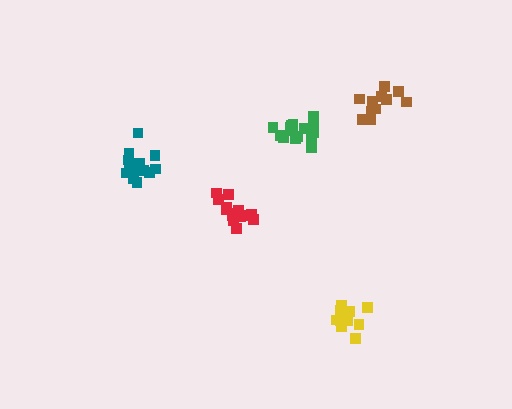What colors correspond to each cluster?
The clusters are colored: teal, yellow, red, green, brown.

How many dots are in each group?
Group 1: 15 dots, Group 2: 12 dots, Group 3: 14 dots, Group 4: 15 dots, Group 5: 11 dots (67 total).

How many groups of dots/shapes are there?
There are 5 groups.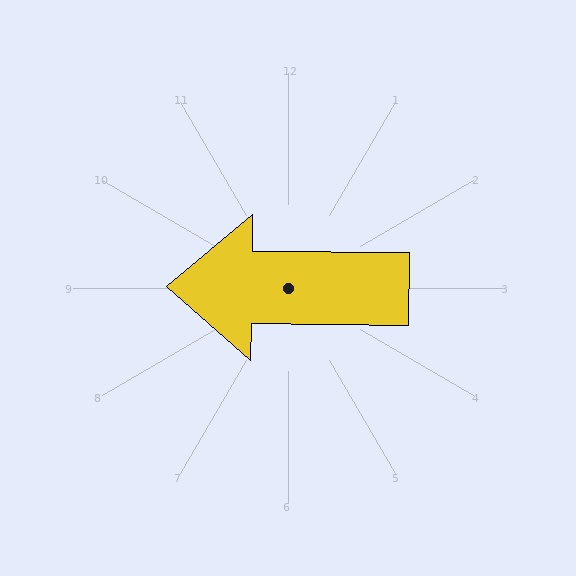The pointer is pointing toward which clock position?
Roughly 9 o'clock.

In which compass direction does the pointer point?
West.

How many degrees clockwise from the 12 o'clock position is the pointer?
Approximately 271 degrees.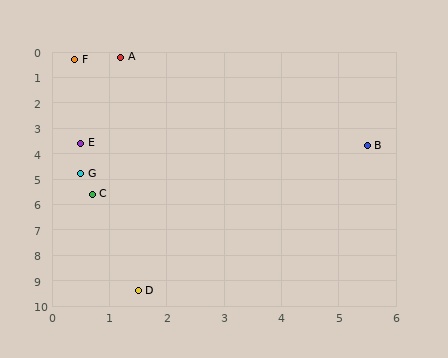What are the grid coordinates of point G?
Point G is at approximately (0.5, 4.8).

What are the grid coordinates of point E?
Point E is at approximately (0.5, 3.6).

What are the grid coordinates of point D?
Point D is at approximately (1.5, 9.4).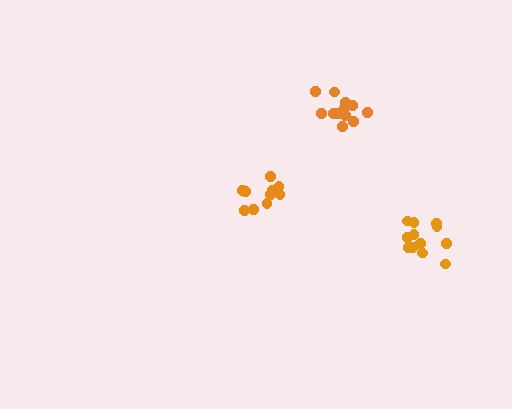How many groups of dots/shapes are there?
There are 3 groups.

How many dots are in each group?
Group 1: 11 dots, Group 2: 12 dots, Group 3: 12 dots (35 total).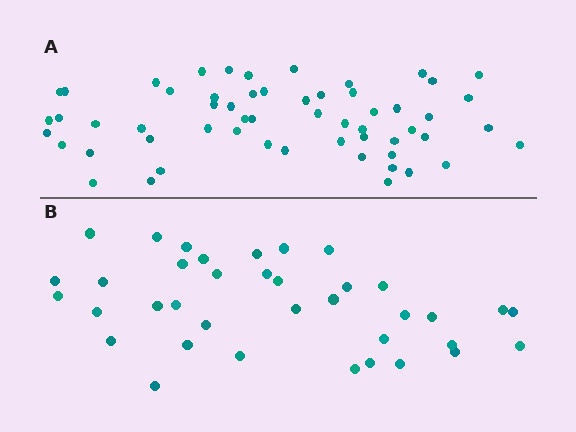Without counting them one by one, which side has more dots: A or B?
Region A (the top region) has more dots.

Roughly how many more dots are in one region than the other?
Region A has approximately 20 more dots than region B.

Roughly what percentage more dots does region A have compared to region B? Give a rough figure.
About 55% more.